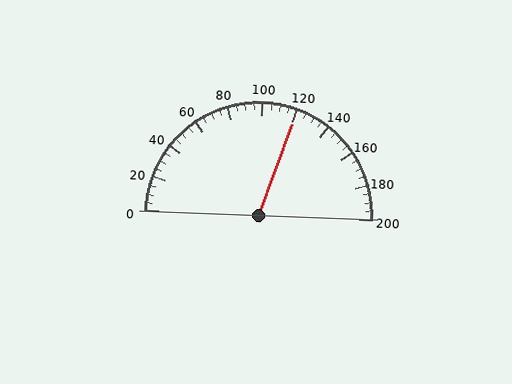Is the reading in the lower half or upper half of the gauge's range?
The reading is in the upper half of the range (0 to 200).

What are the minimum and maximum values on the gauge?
The gauge ranges from 0 to 200.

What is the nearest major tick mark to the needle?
The nearest major tick mark is 120.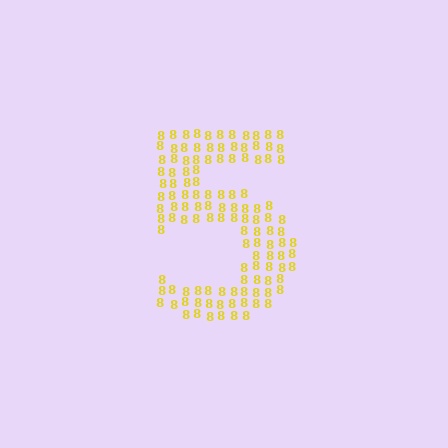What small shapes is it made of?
It is made of small digit 8's.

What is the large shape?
The large shape is the digit 5.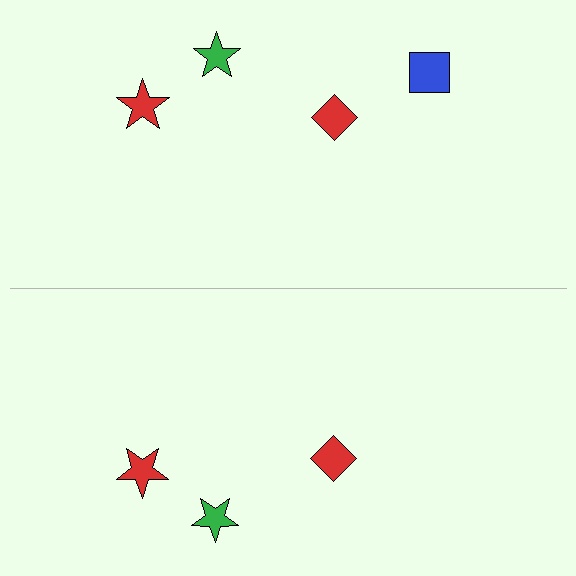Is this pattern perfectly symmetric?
No, the pattern is not perfectly symmetric. A blue square is missing from the bottom side.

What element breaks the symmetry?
A blue square is missing from the bottom side.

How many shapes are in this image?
There are 7 shapes in this image.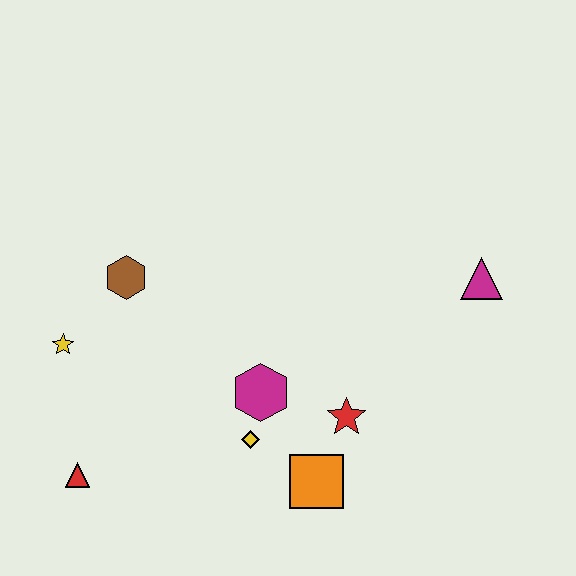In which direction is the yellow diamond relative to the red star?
The yellow diamond is to the left of the red star.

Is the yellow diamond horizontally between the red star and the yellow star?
Yes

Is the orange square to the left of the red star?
Yes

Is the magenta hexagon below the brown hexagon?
Yes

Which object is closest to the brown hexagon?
The yellow star is closest to the brown hexagon.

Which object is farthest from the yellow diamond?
The magenta triangle is farthest from the yellow diamond.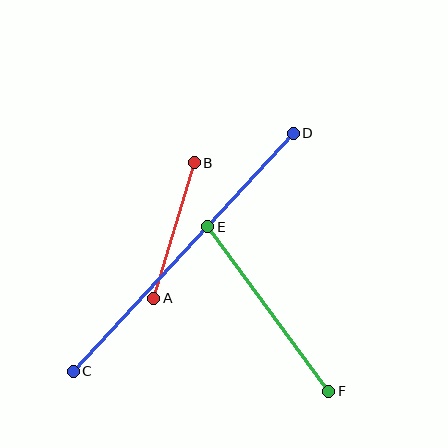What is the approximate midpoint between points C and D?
The midpoint is at approximately (183, 252) pixels.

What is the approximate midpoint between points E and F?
The midpoint is at approximately (268, 309) pixels.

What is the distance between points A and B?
The distance is approximately 141 pixels.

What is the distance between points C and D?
The distance is approximately 324 pixels.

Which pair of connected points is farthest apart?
Points C and D are farthest apart.